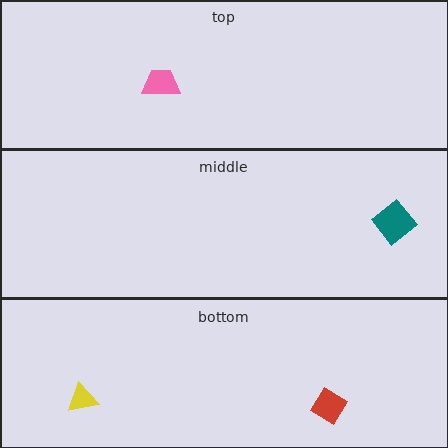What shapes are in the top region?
The pink trapezoid.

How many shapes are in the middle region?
1.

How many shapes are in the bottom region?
2.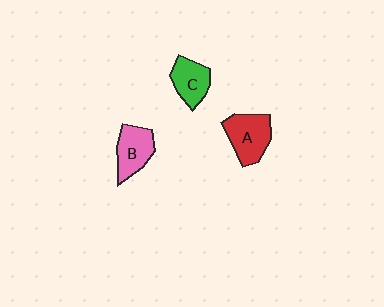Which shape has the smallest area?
Shape C (green).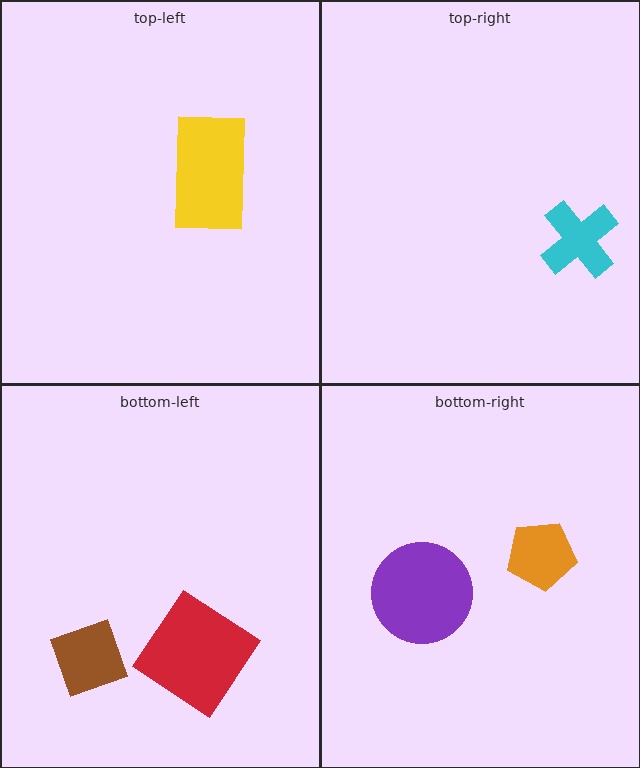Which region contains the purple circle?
The bottom-right region.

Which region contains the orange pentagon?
The bottom-right region.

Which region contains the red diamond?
The bottom-left region.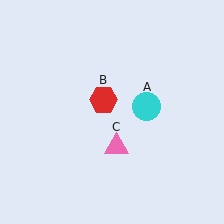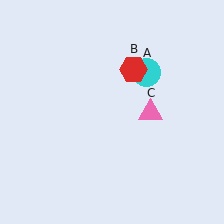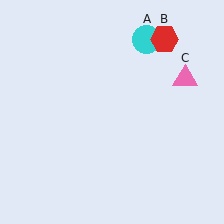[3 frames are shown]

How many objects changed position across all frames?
3 objects changed position: cyan circle (object A), red hexagon (object B), pink triangle (object C).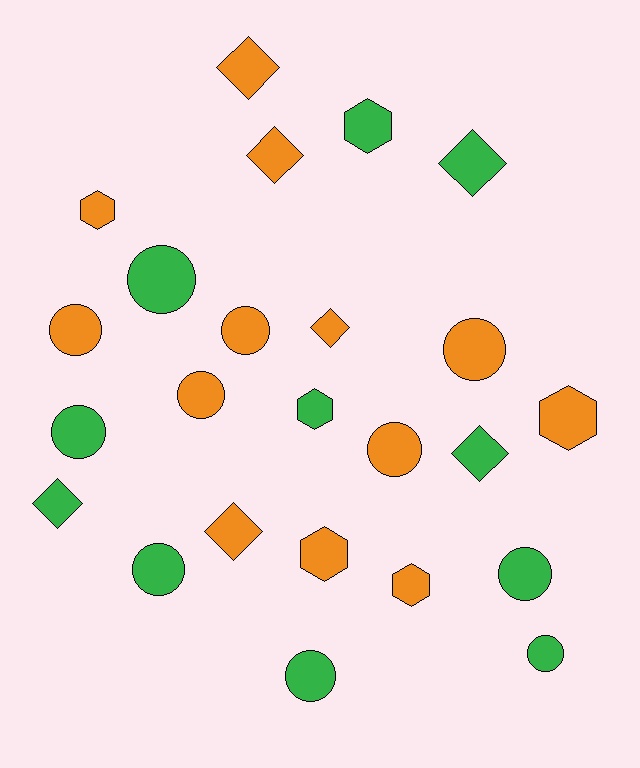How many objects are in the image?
There are 24 objects.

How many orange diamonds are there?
There are 4 orange diamonds.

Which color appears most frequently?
Orange, with 13 objects.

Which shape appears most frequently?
Circle, with 11 objects.